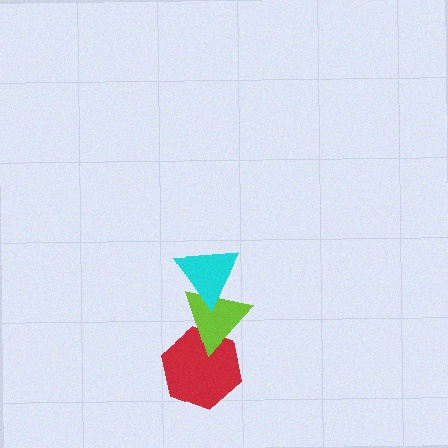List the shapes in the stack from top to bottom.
From top to bottom: the cyan triangle, the lime triangle, the red hexagon.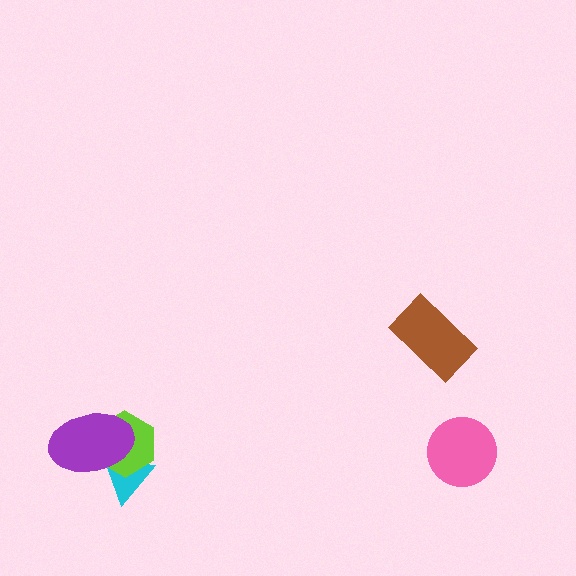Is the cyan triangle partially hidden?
Yes, it is partially covered by another shape.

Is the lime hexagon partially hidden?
Yes, it is partially covered by another shape.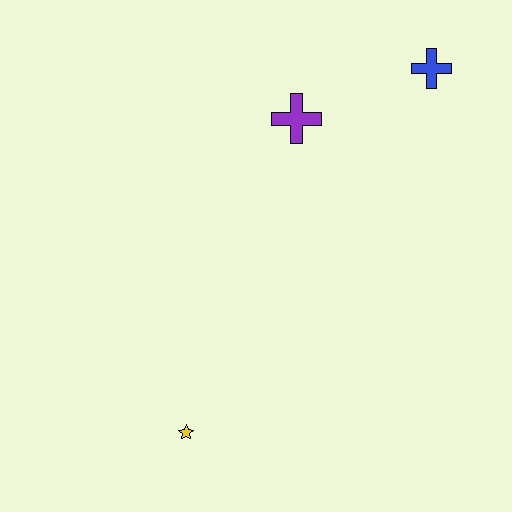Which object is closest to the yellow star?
The purple cross is closest to the yellow star.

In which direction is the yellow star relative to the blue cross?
The yellow star is below the blue cross.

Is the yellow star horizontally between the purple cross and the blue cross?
No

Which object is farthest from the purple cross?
The yellow star is farthest from the purple cross.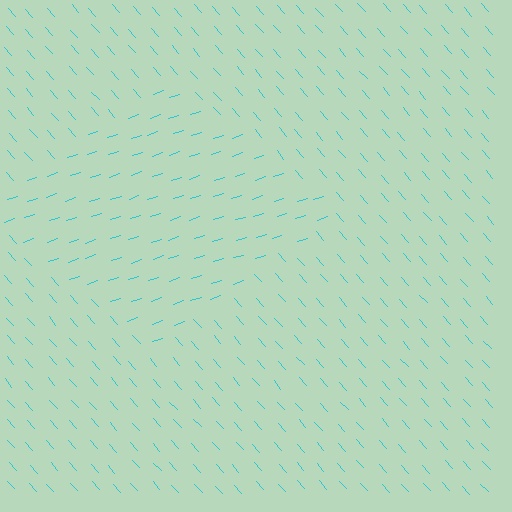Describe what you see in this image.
The image is filled with small cyan line segments. A diamond region in the image has lines oriented differently from the surrounding lines, creating a visible texture boundary.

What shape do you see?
I see a diamond.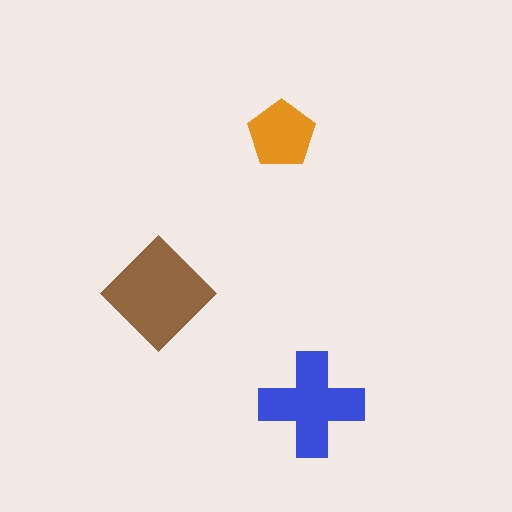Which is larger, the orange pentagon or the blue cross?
The blue cross.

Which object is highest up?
The orange pentagon is topmost.